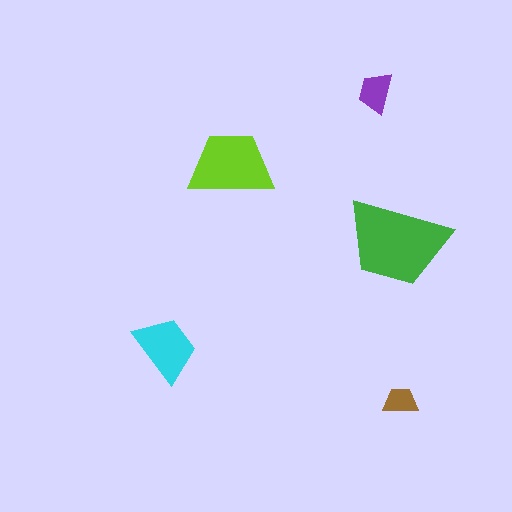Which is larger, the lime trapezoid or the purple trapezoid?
The lime one.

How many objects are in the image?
There are 5 objects in the image.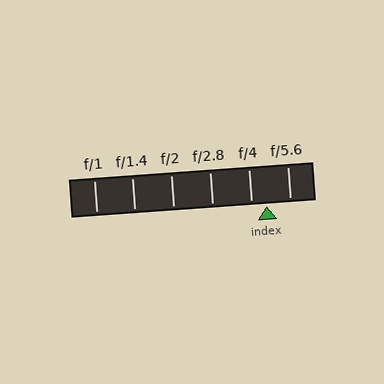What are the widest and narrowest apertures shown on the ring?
The widest aperture shown is f/1 and the narrowest is f/5.6.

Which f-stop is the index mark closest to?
The index mark is closest to f/4.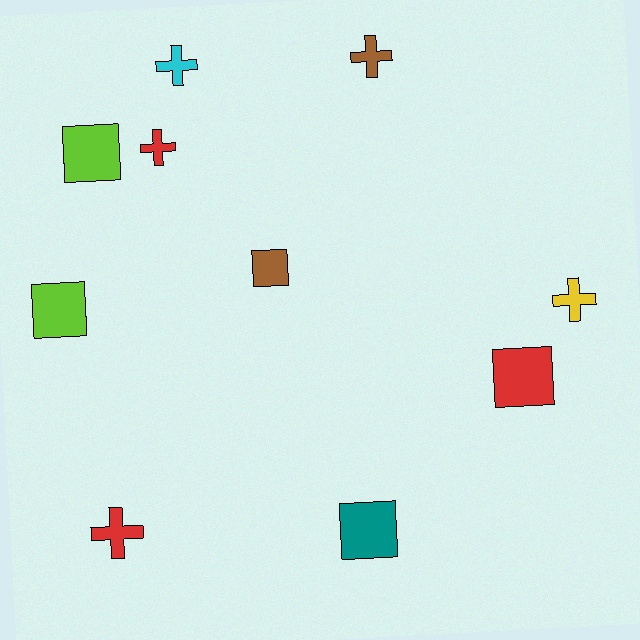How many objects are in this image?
There are 10 objects.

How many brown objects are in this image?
There are 2 brown objects.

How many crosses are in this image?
There are 5 crosses.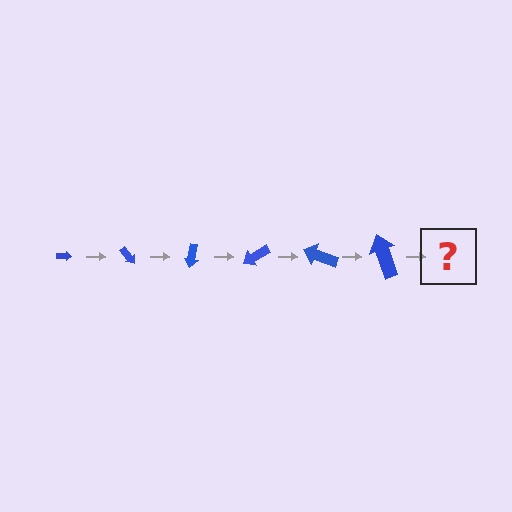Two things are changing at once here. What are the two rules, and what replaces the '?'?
The two rules are that the arrow grows larger each step and it rotates 50 degrees each step. The '?' should be an arrow, larger than the previous one and rotated 300 degrees from the start.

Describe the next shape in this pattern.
It should be an arrow, larger than the previous one and rotated 300 degrees from the start.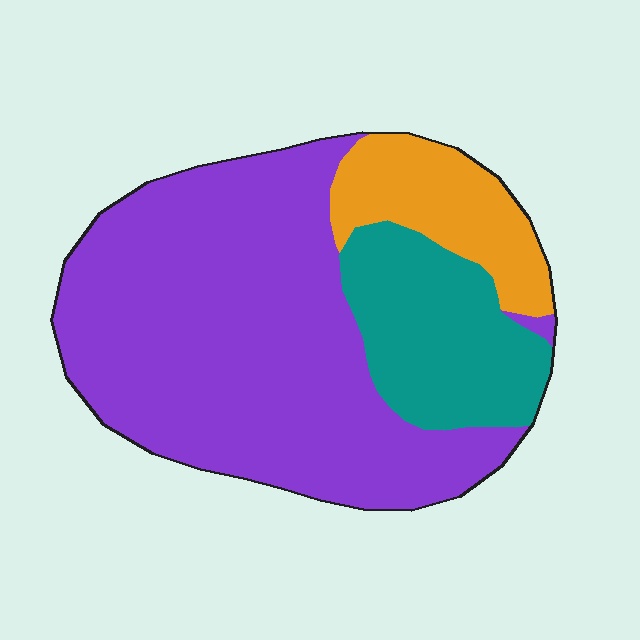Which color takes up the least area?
Orange, at roughly 15%.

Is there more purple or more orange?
Purple.